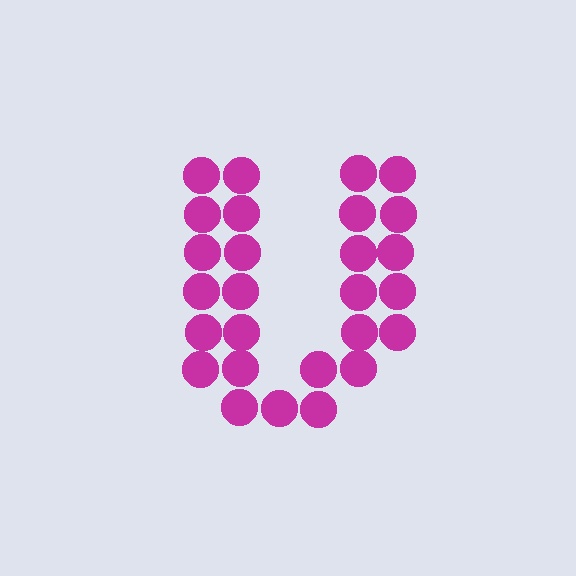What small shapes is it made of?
It is made of small circles.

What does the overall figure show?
The overall figure shows the letter U.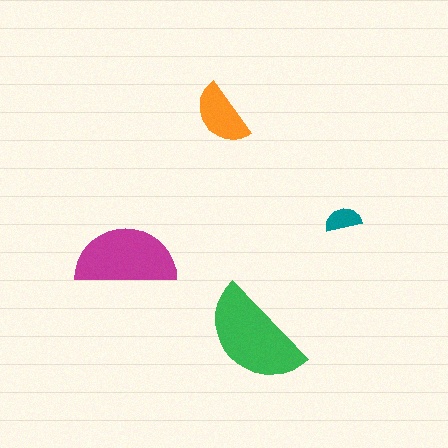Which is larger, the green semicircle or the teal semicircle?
The green one.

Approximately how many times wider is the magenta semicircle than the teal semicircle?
About 3 times wider.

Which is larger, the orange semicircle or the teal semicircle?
The orange one.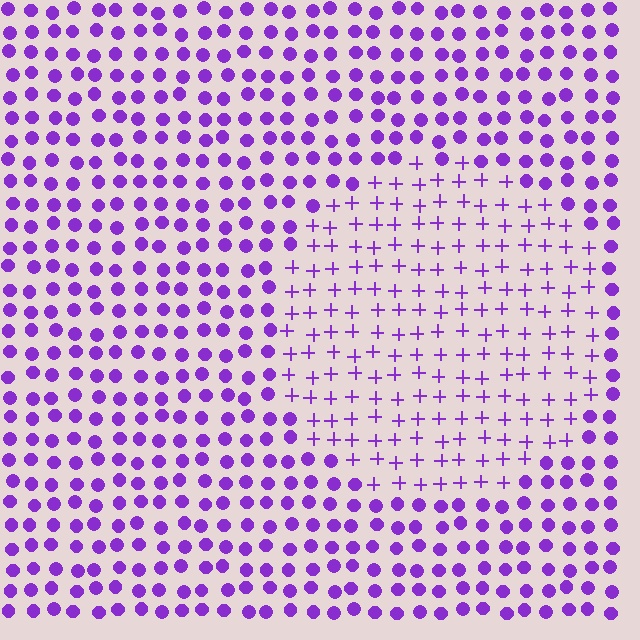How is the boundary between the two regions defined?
The boundary is defined by a change in element shape: plus signs inside vs. circles outside. All elements share the same color and spacing.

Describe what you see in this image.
The image is filled with small purple elements arranged in a uniform grid. A circle-shaped region contains plus signs, while the surrounding area contains circles. The boundary is defined purely by the change in element shape.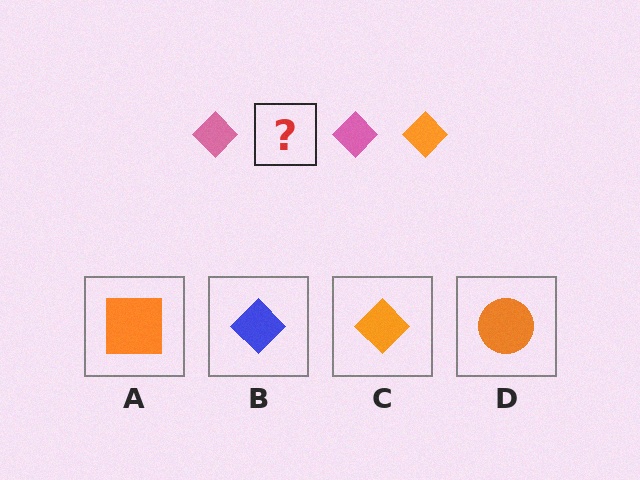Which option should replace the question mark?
Option C.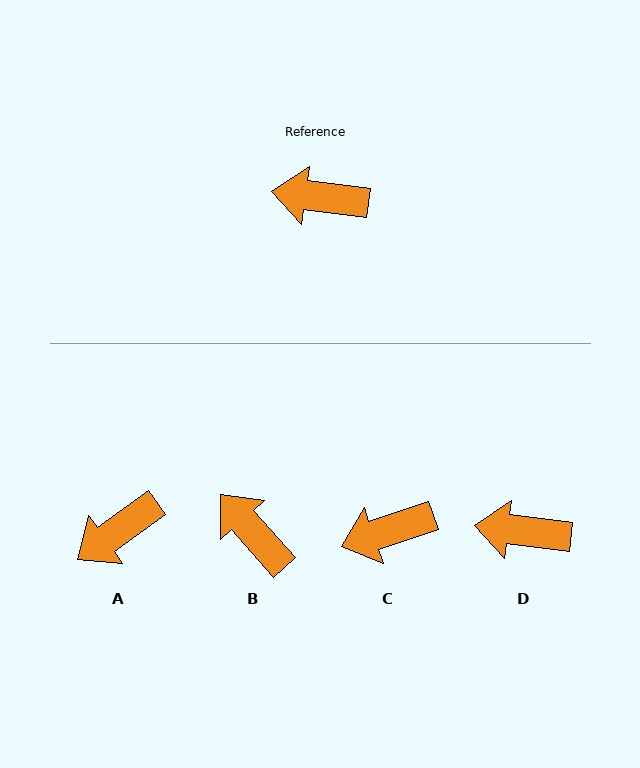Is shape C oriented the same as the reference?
No, it is off by about 26 degrees.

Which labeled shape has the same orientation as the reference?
D.